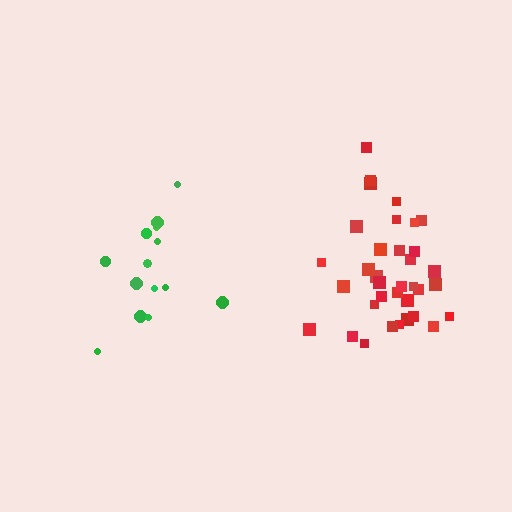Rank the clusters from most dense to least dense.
red, green.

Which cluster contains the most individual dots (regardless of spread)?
Red (35).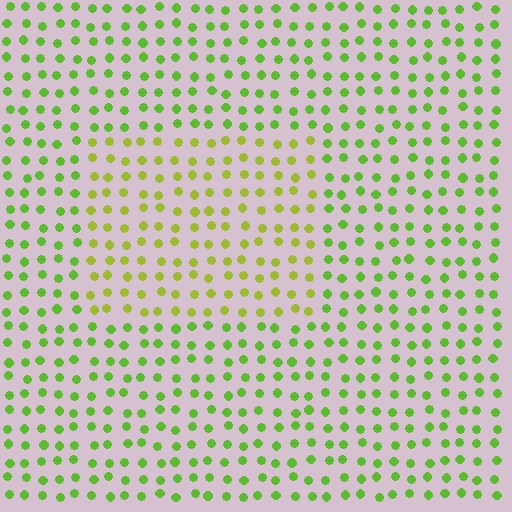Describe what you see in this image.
The image is filled with small lime elements in a uniform arrangement. A rectangle-shaped region is visible where the elements are tinted to a slightly different hue, forming a subtle color boundary.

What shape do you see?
I see a rectangle.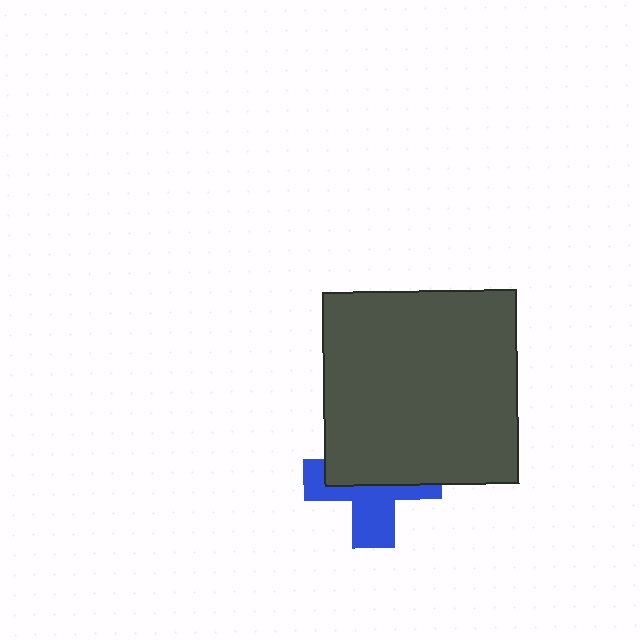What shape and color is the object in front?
The object in front is a dark gray square.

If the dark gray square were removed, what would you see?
You would see the complete blue cross.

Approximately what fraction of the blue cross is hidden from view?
Roughly 54% of the blue cross is hidden behind the dark gray square.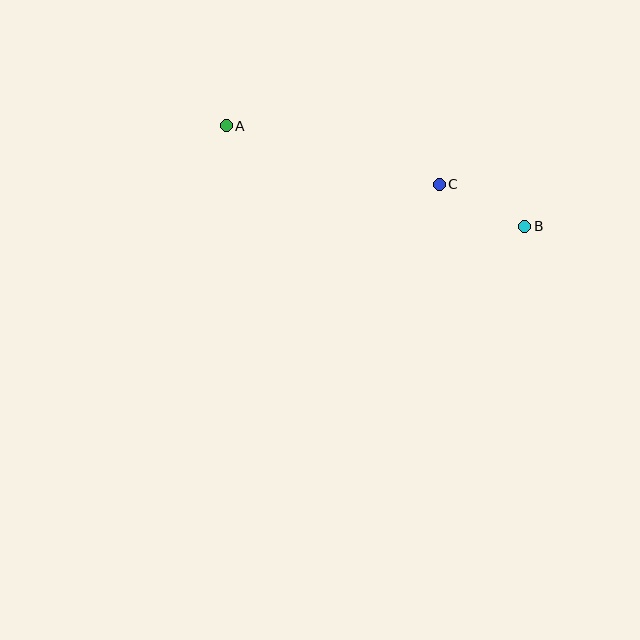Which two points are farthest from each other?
Points A and B are farthest from each other.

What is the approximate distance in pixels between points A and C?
The distance between A and C is approximately 221 pixels.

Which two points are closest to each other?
Points B and C are closest to each other.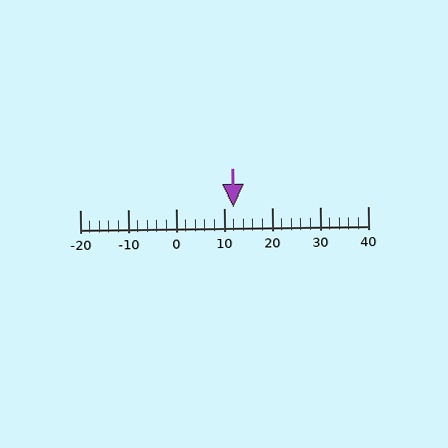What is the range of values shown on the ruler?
The ruler shows values from -20 to 40.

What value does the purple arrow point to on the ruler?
The purple arrow points to approximately 12.